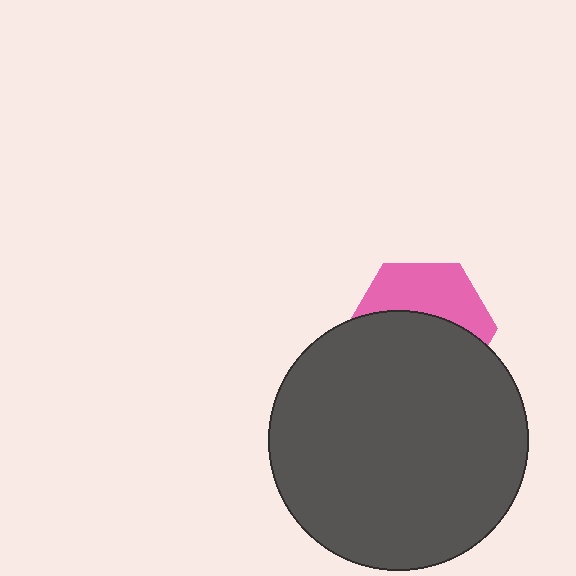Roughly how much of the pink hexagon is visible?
A small part of it is visible (roughly 41%).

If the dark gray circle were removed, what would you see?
You would see the complete pink hexagon.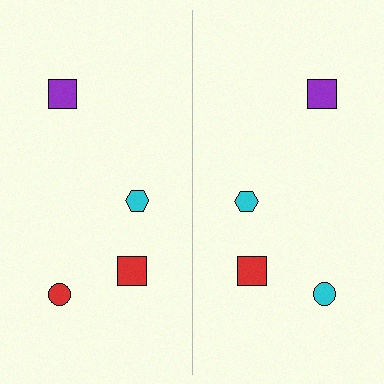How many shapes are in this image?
There are 8 shapes in this image.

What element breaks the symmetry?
The cyan circle on the right side breaks the symmetry — its mirror counterpart is red.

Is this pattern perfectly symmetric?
No, the pattern is not perfectly symmetric. The cyan circle on the right side breaks the symmetry — its mirror counterpart is red.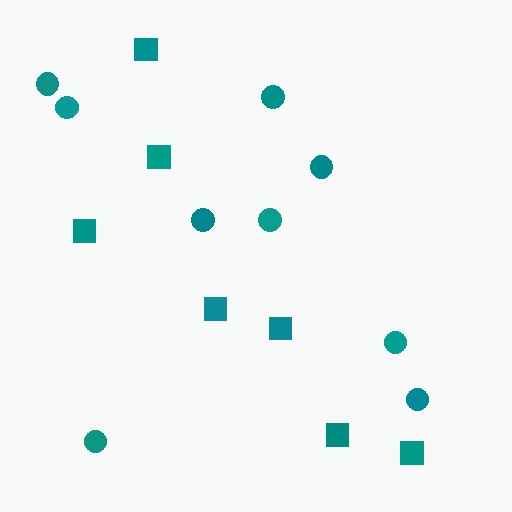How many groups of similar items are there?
There are 2 groups: one group of squares (7) and one group of circles (9).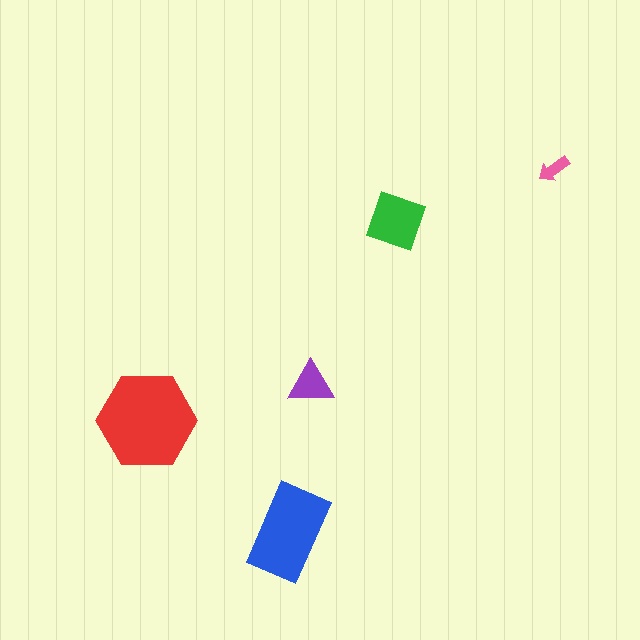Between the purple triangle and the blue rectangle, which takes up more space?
The blue rectangle.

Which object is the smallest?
The pink arrow.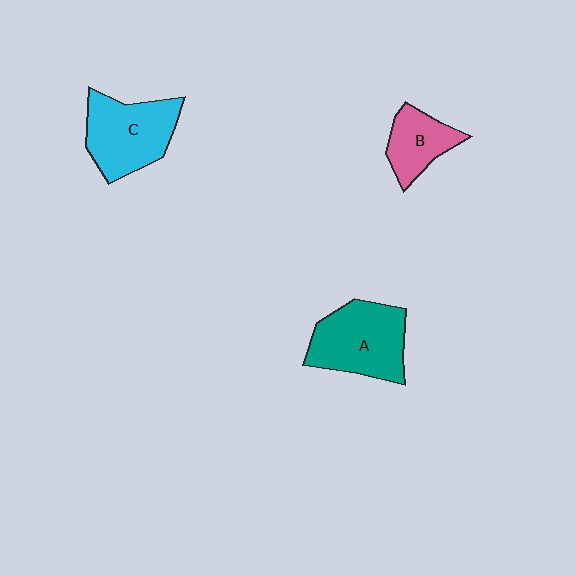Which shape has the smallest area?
Shape B (pink).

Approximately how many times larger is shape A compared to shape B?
Approximately 1.7 times.